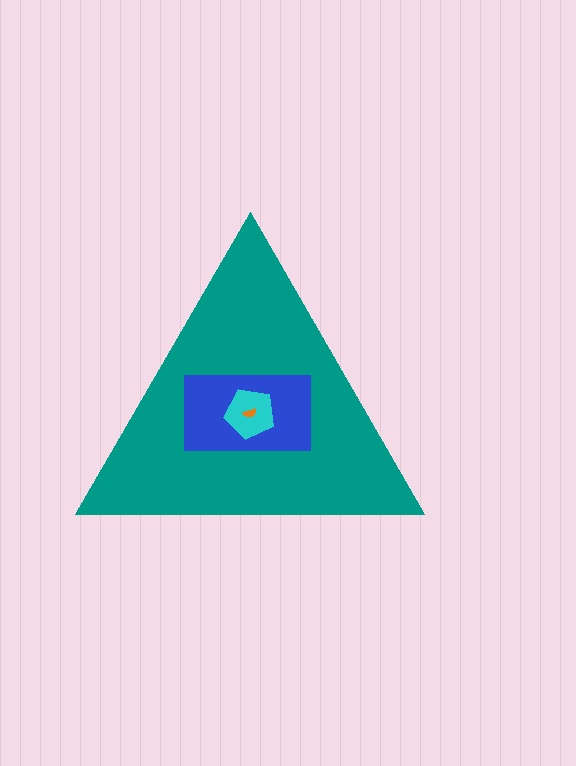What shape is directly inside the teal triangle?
The blue rectangle.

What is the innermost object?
The orange semicircle.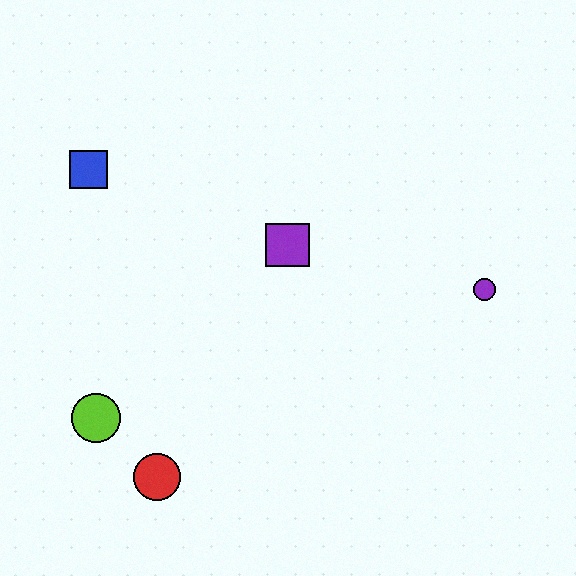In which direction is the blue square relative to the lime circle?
The blue square is above the lime circle.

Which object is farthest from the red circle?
The purple circle is farthest from the red circle.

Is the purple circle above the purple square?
No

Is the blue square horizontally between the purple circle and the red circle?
No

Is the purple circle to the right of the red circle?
Yes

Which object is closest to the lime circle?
The red circle is closest to the lime circle.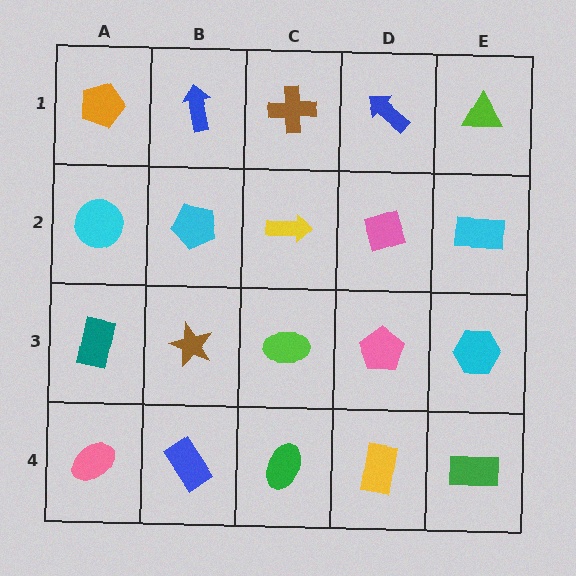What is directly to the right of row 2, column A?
A cyan pentagon.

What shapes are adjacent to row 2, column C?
A brown cross (row 1, column C), a lime ellipse (row 3, column C), a cyan pentagon (row 2, column B), a pink diamond (row 2, column D).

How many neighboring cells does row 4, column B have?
3.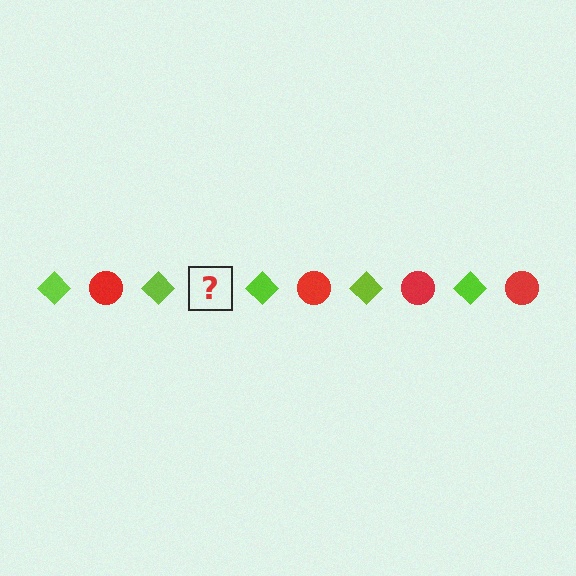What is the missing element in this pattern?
The missing element is a red circle.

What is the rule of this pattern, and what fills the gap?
The rule is that the pattern alternates between lime diamond and red circle. The gap should be filled with a red circle.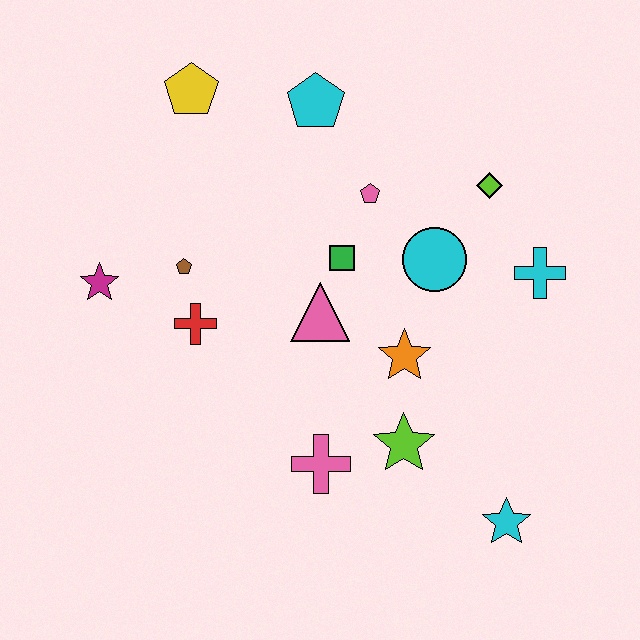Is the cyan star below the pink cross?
Yes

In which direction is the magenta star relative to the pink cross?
The magenta star is to the left of the pink cross.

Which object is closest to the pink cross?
The lime star is closest to the pink cross.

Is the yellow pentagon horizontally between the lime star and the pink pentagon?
No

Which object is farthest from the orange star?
The yellow pentagon is farthest from the orange star.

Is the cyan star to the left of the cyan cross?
Yes